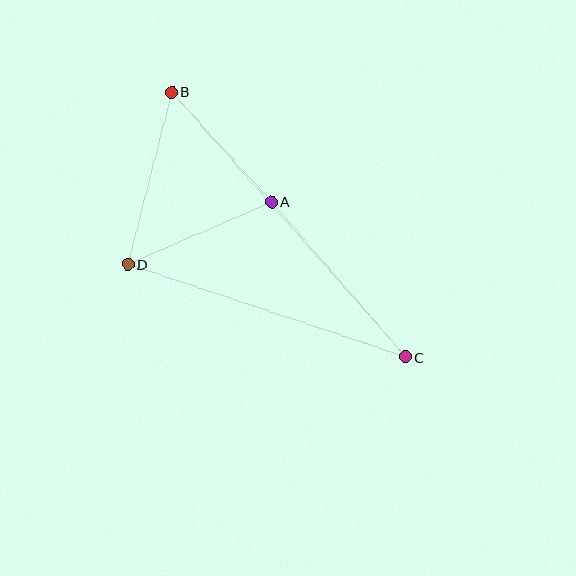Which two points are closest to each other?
Points A and B are closest to each other.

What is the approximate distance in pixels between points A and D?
The distance between A and D is approximately 157 pixels.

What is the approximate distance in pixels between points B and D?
The distance between B and D is approximately 178 pixels.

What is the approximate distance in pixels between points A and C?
The distance between A and C is approximately 205 pixels.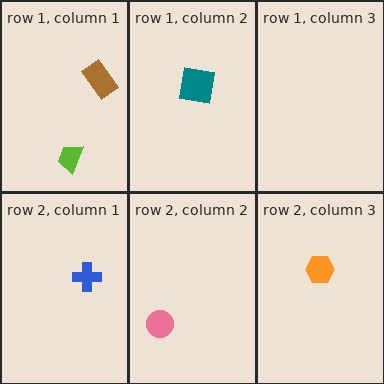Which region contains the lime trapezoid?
The row 1, column 1 region.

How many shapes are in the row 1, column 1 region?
2.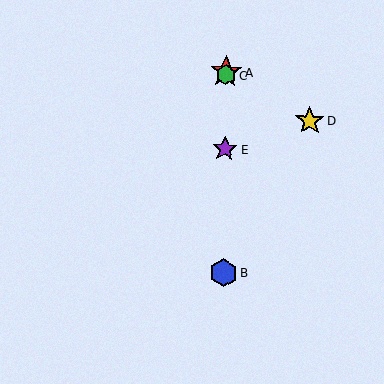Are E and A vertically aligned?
Yes, both are at x≈225.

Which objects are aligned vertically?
Objects A, B, C, E are aligned vertically.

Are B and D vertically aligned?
No, B is at x≈223 and D is at x≈310.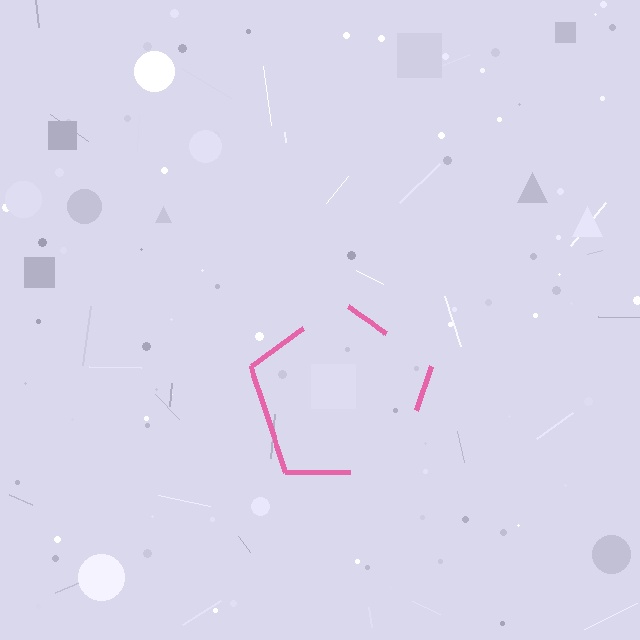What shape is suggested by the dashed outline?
The dashed outline suggests a pentagon.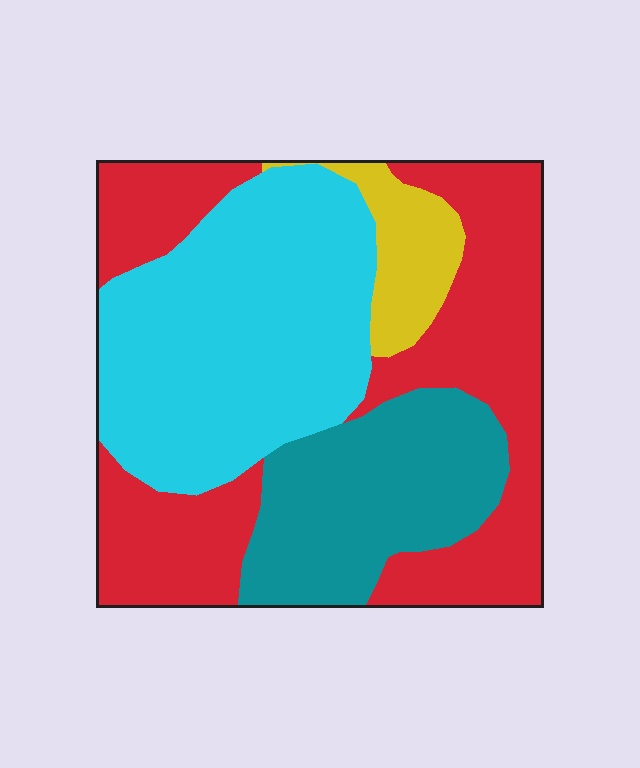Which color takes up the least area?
Yellow, at roughly 5%.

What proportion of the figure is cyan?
Cyan takes up about one third (1/3) of the figure.